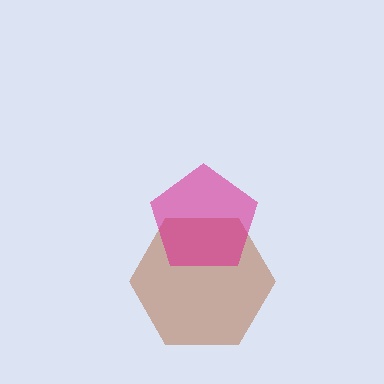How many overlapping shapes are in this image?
There are 2 overlapping shapes in the image.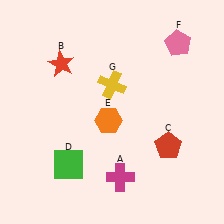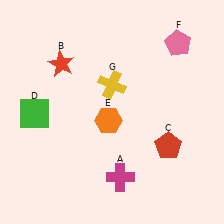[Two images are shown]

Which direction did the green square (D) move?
The green square (D) moved up.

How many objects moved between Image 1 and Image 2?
1 object moved between the two images.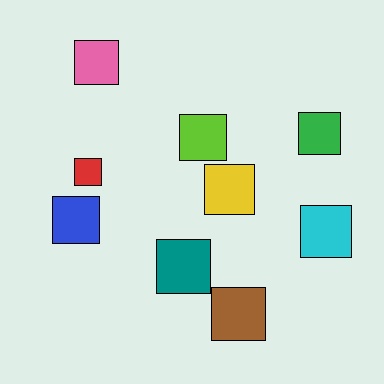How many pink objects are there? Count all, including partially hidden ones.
There is 1 pink object.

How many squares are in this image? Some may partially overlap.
There are 9 squares.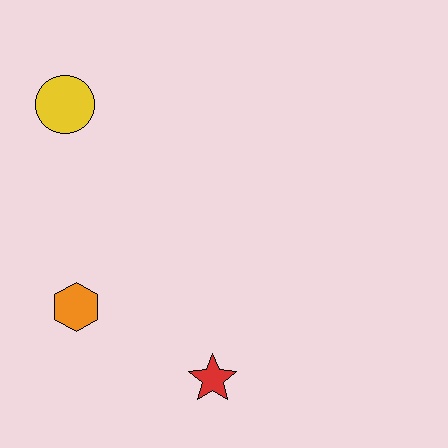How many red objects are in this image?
There is 1 red object.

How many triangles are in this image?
There are no triangles.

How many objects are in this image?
There are 3 objects.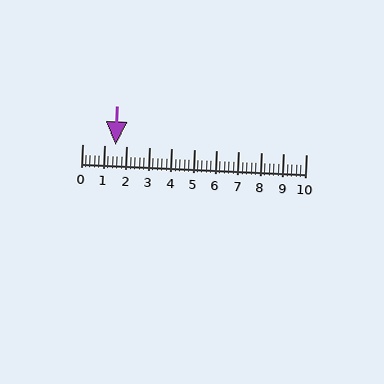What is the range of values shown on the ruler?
The ruler shows values from 0 to 10.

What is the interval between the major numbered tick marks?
The major tick marks are spaced 1 units apart.